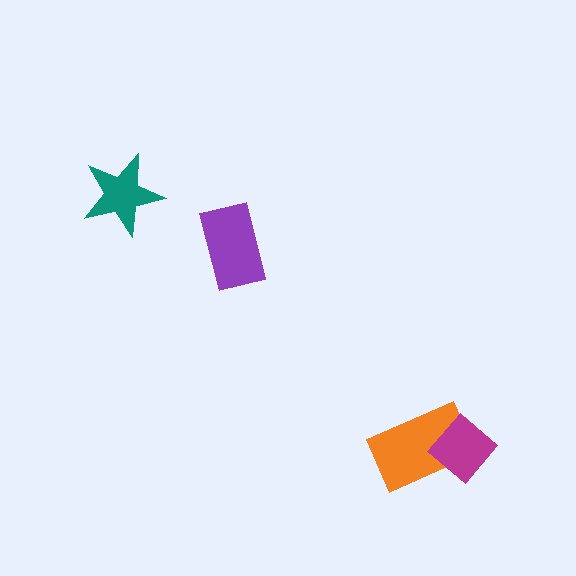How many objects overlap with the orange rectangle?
1 object overlaps with the orange rectangle.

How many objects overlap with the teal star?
0 objects overlap with the teal star.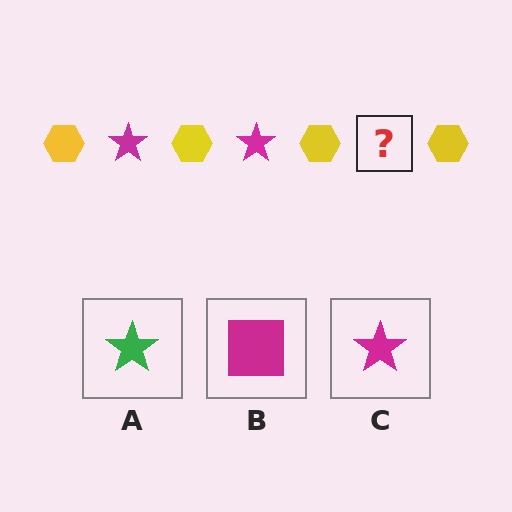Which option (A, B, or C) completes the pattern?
C.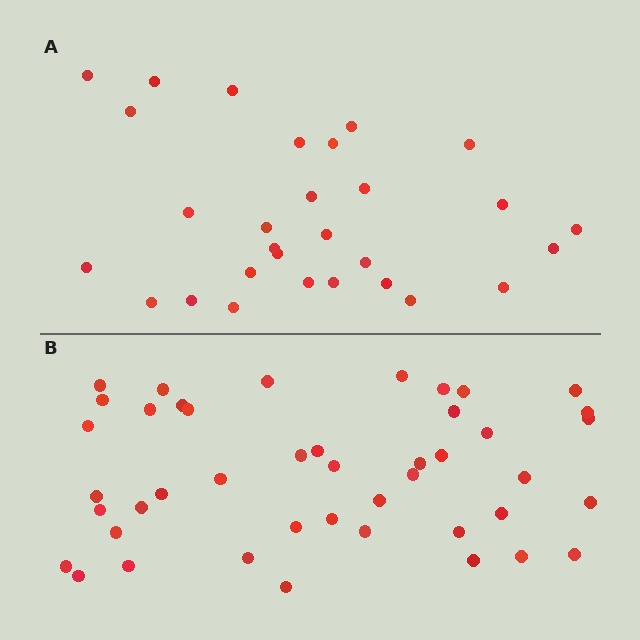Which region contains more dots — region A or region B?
Region B (the bottom region) has more dots.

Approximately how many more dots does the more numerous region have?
Region B has approximately 15 more dots than region A.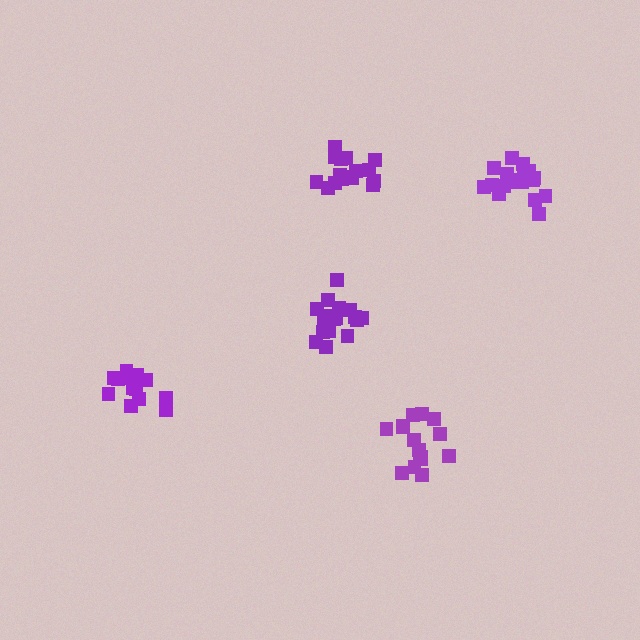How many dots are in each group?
Group 1: 13 dots, Group 2: 18 dots, Group 3: 16 dots, Group 4: 18 dots, Group 5: 16 dots (81 total).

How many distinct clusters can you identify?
There are 5 distinct clusters.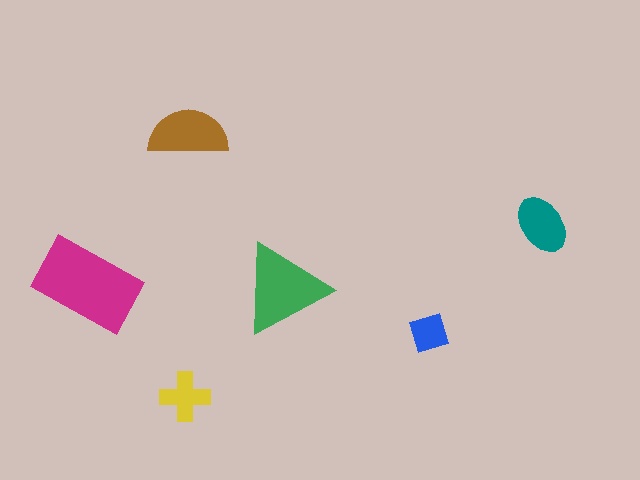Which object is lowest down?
The yellow cross is bottommost.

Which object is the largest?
The magenta rectangle.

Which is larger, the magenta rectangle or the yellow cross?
The magenta rectangle.